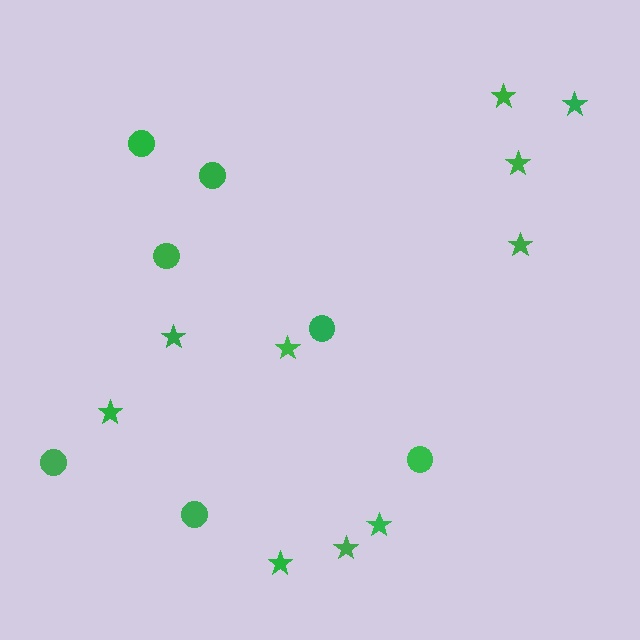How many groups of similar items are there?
There are 2 groups: one group of circles (7) and one group of stars (10).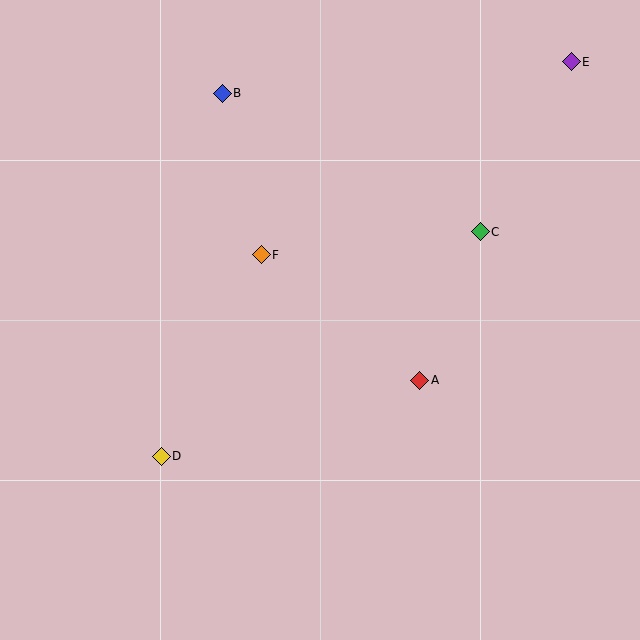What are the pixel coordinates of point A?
Point A is at (420, 380).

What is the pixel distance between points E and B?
The distance between E and B is 350 pixels.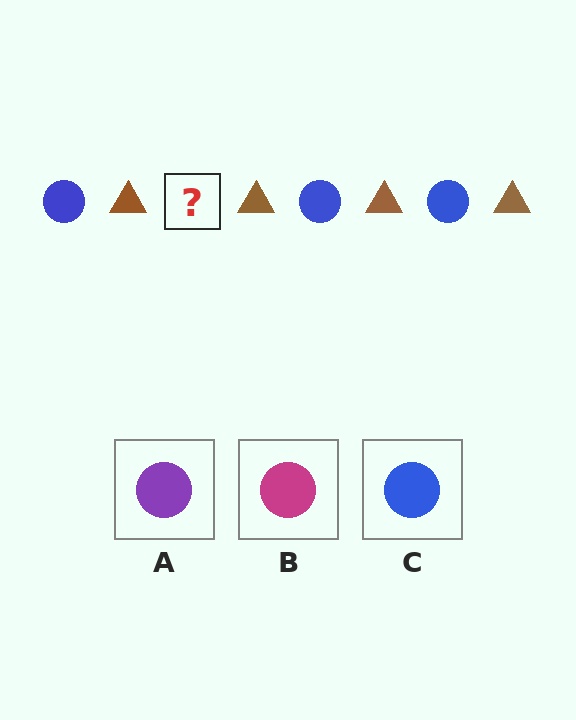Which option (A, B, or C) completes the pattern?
C.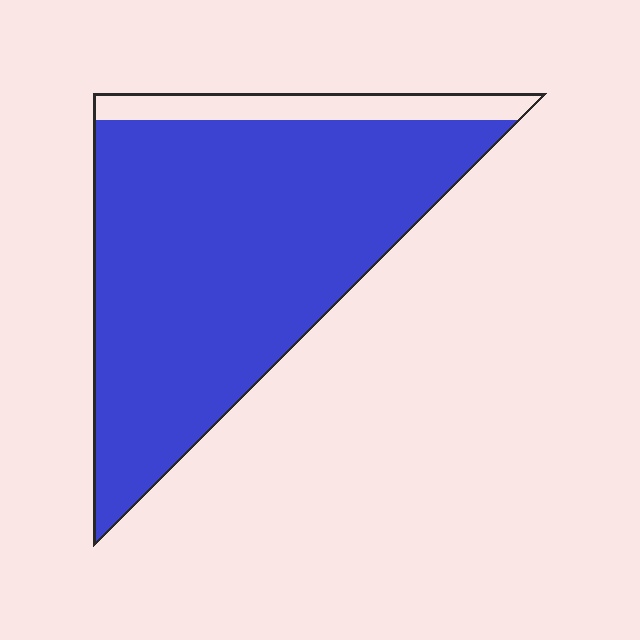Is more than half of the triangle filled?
Yes.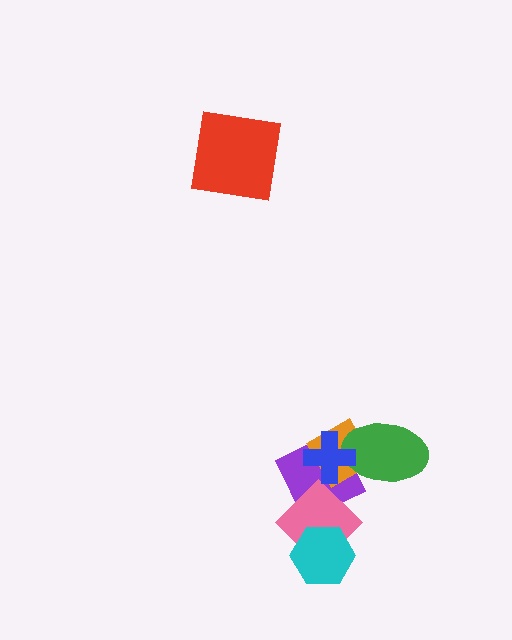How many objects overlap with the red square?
0 objects overlap with the red square.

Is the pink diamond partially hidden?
Yes, it is partially covered by another shape.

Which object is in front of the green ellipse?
The blue cross is in front of the green ellipse.